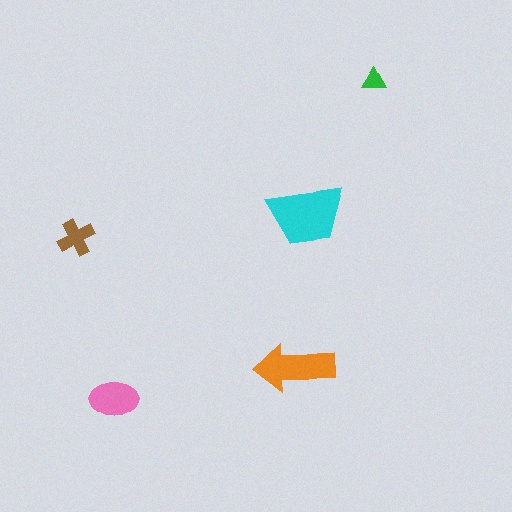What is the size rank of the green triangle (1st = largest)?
5th.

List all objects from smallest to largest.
The green triangle, the brown cross, the pink ellipse, the orange arrow, the cyan trapezoid.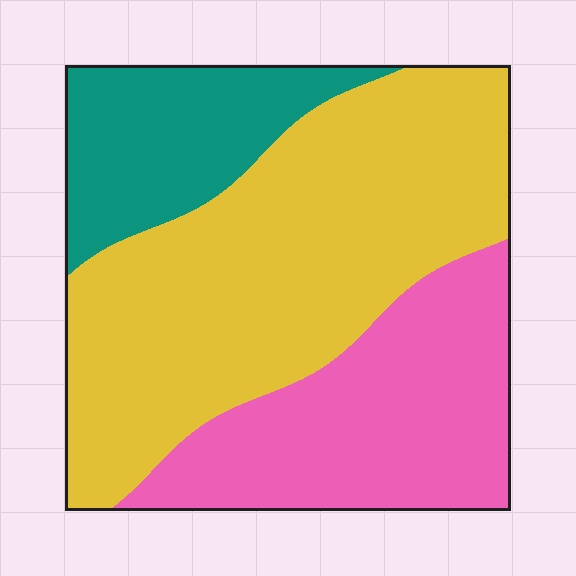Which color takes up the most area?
Yellow, at roughly 50%.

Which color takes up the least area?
Teal, at roughly 20%.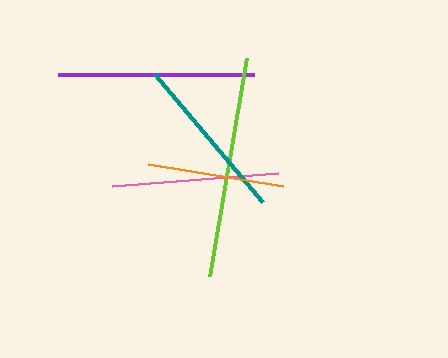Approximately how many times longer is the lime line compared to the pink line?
The lime line is approximately 1.3 times the length of the pink line.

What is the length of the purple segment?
The purple segment is approximately 197 pixels long.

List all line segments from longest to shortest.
From longest to shortest: lime, purple, teal, pink, orange.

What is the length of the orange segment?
The orange segment is approximately 136 pixels long.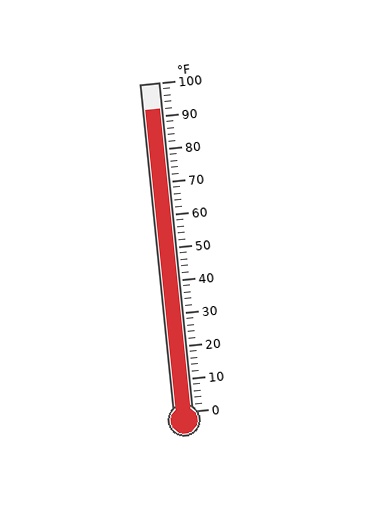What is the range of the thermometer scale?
The thermometer scale ranges from 0°F to 100°F.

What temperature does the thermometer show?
The thermometer shows approximately 92°F.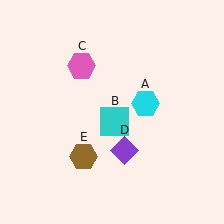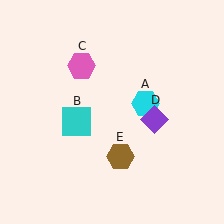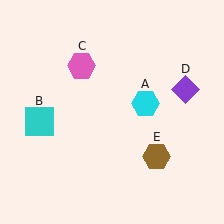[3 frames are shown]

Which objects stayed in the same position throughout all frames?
Cyan hexagon (object A) and pink hexagon (object C) remained stationary.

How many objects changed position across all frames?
3 objects changed position: cyan square (object B), purple diamond (object D), brown hexagon (object E).